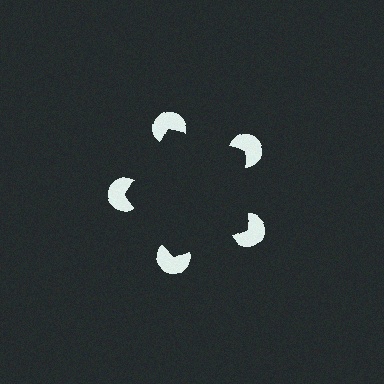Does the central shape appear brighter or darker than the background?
It typically appears slightly darker than the background, even though no actual brightness change is drawn.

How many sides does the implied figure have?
5 sides.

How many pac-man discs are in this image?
There are 5 — one at each vertex of the illusory pentagon.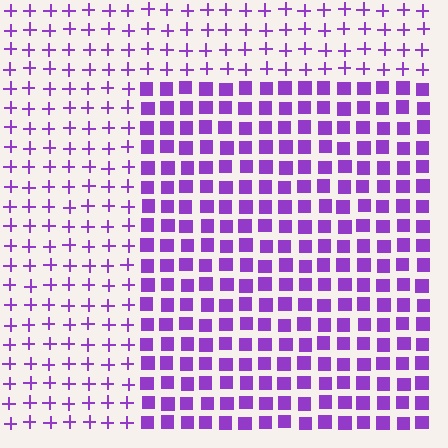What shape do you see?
I see a rectangle.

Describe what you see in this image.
The image is filled with small purple elements arranged in a uniform grid. A rectangle-shaped region contains squares, while the surrounding area contains plus signs. The boundary is defined purely by the change in element shape.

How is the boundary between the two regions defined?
The boundary is defined by a change in element shape: squares inside vs. plus signs outside. All elements share the same color and spacing.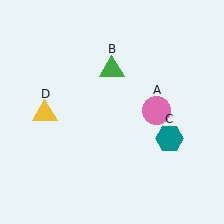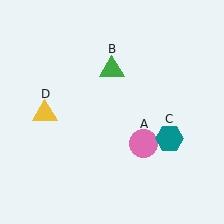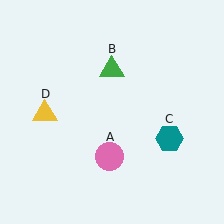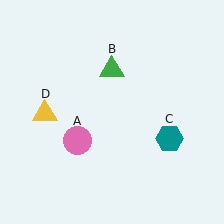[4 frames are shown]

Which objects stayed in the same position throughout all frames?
Green triangle (object B) and teal hexagon (object C) and yellow triangle (object D) remained stationary.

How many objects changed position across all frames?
1 object changed position: pink circle (object A).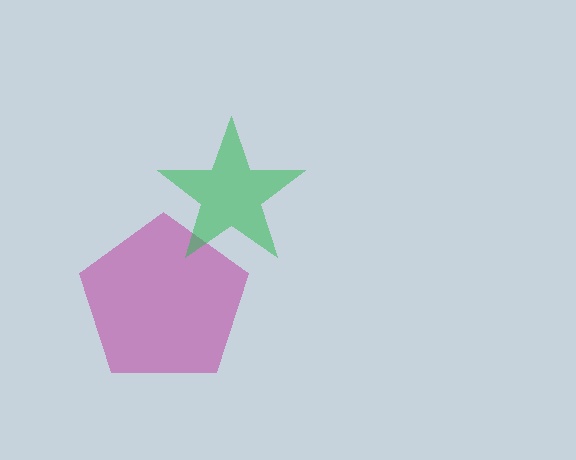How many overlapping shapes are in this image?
There are 2 overlapping shapes in the image.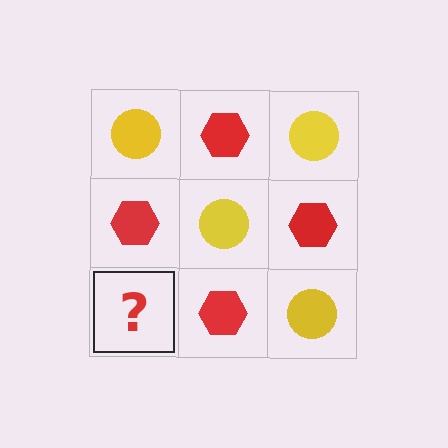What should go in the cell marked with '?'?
The missing cell should contain a yellow circle.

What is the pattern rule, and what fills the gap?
The rule is that it alternates yellow circle and red hexagon in a checkerboard pattern. The gap should be filled with a yellow circle.